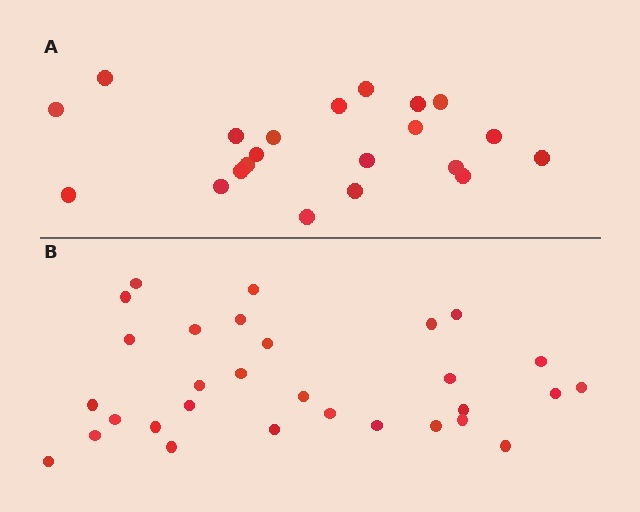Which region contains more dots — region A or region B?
Region B (the bottom region) has more dots.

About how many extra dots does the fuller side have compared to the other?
Region B has roughly 8 or so more dots than region A.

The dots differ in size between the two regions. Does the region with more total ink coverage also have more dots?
No. Region A has more total ink coverage because its dots are larger, but region B actually contains more individual dots. Total area can be misleading — the number of items is what matters here.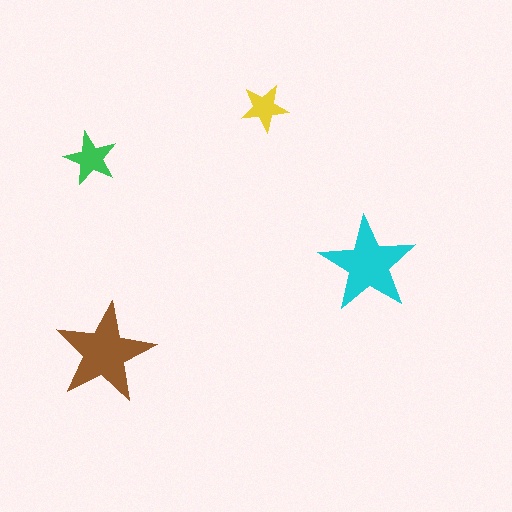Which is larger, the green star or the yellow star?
The green one.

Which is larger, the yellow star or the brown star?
The brown one.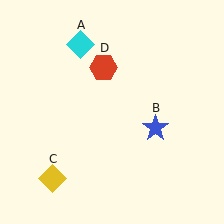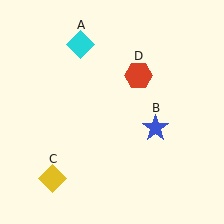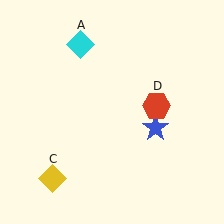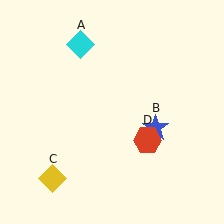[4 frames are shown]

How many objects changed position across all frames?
1 object changed position: red hexagon (object D).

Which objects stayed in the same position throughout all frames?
Cyan diamond (object A) and blue star (object B) and yellow diamond (object C) remained stationary.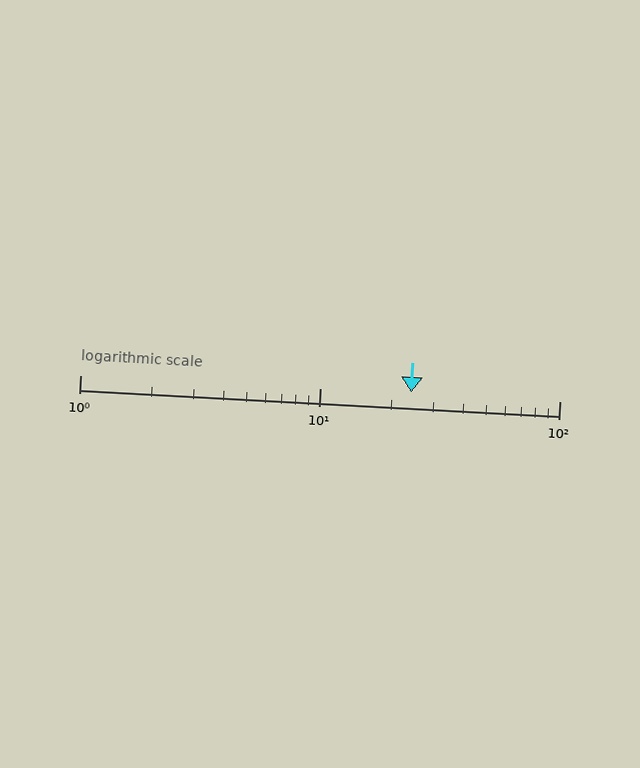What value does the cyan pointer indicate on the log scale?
The pointer indicates approximately 24.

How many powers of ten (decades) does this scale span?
The scale spans 2 decades, from 1 to 100.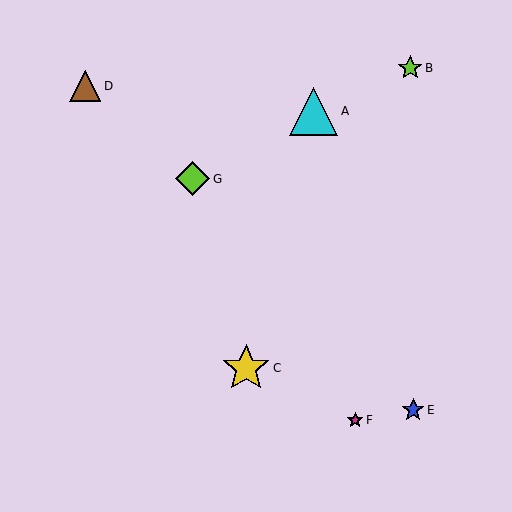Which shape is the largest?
The yellow star (labeled C) is the largest.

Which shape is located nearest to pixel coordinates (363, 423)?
The magenta star (labeled F) at (355, 420) is nearest to that location.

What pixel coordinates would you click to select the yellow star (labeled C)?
Click at (246, 368) to select the yellow star C.